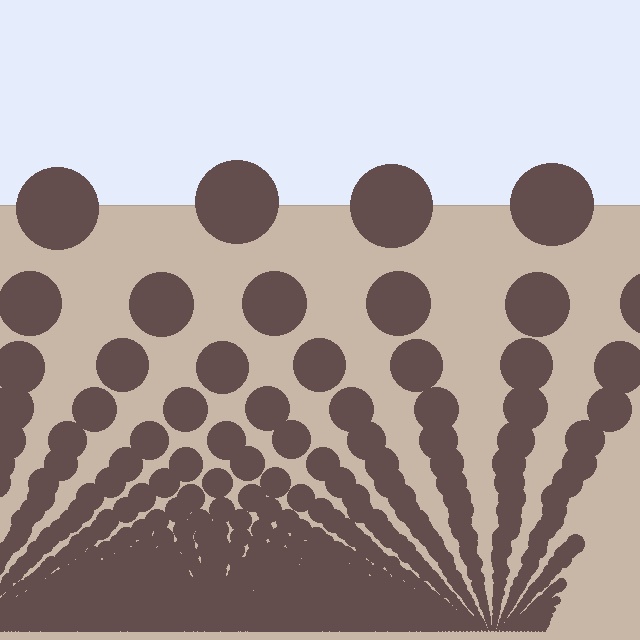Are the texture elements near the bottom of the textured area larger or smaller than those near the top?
Smaller. The gradient is inverted — elements near the bottom are smaller and denser.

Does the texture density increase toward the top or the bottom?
Density increases toward the bottom.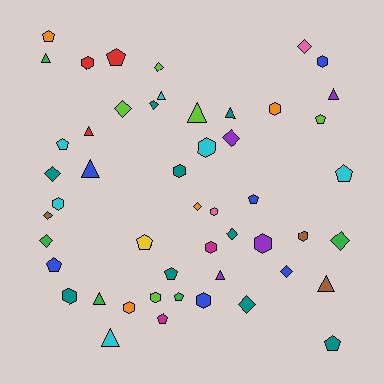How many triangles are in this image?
There are 11 triangles.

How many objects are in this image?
There are 50 objects.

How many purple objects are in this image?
There are 4 purple objects.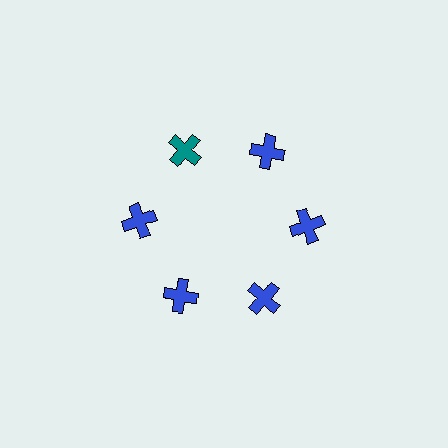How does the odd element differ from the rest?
It has a different color: teal instead of blue.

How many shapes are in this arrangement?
There are 6 shapes arranged in a ring pattern.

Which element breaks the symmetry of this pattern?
The teal cross at roughly the 11 o'clock position breaks the symmetry. All other shapes are blue crosses.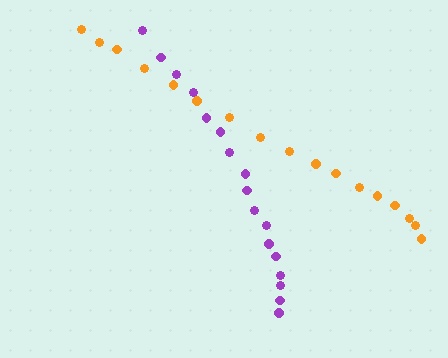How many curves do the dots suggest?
There are 2 distinct paths.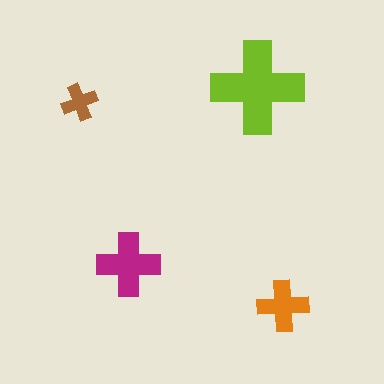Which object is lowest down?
The orange cross is bottommost.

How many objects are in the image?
There are 4 objects in the image.